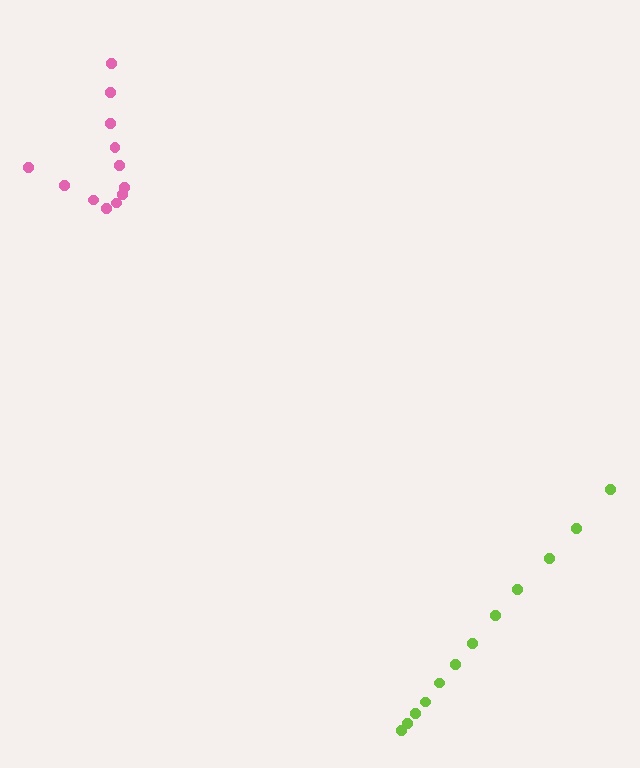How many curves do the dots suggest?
There are 2 distinct paths.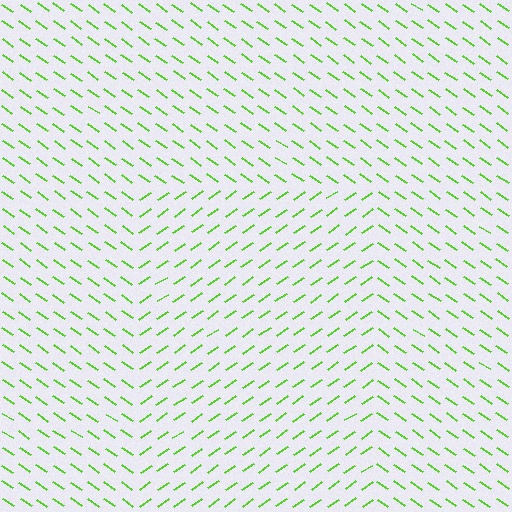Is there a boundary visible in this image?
Yes, there is a texture boundary formed by a change in line orientation.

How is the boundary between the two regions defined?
The boundary is defined purely by a change in line orientation (approximately 69 degrees difference). All lines are the same color and thickness.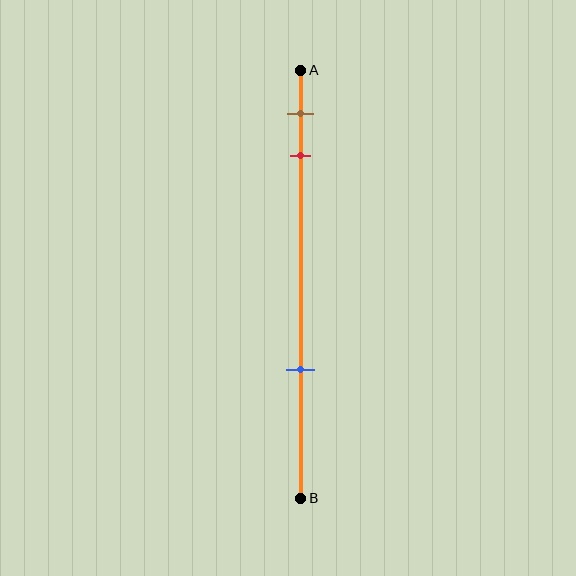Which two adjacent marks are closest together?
The brown and red marks are the closest adjacent pair.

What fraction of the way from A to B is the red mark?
The red mark is approximately 20% (0.2) of the way from A to B.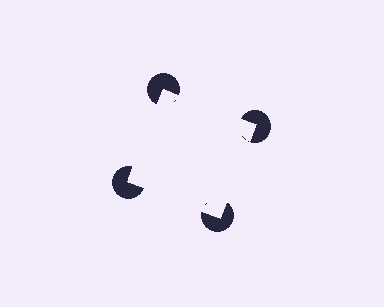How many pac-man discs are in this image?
There are 4 — one at each vertex of the illusory square.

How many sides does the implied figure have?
4 sides.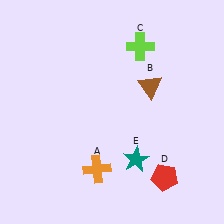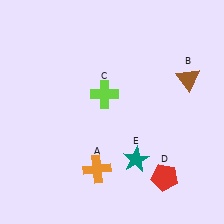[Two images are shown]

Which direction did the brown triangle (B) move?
The brown triangle (B) moved right.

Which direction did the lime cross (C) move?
The lime cross (C) moved down.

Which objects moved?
The objects that moved are: the brown triangle (B), the lime cross (C).